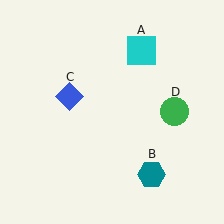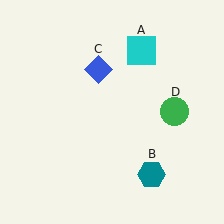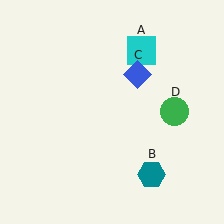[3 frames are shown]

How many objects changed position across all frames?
1 object changed position: blue diamond (object C).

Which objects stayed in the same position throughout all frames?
Cyan square (object A) and teal hexagon (object B) and green circle (object D) remained stationary.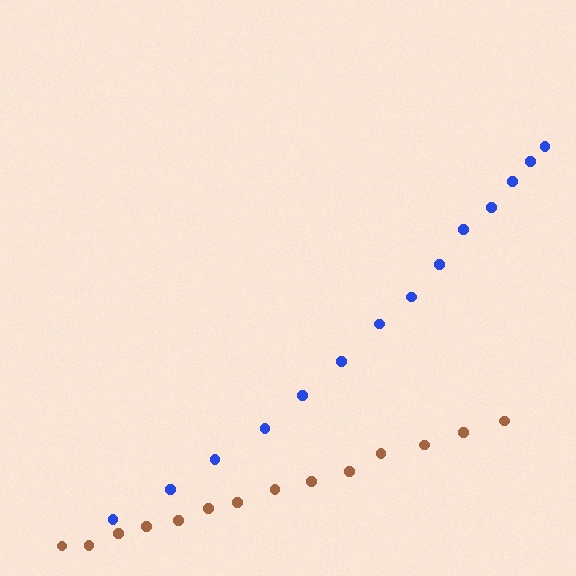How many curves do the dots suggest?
There are 2 distinct paths.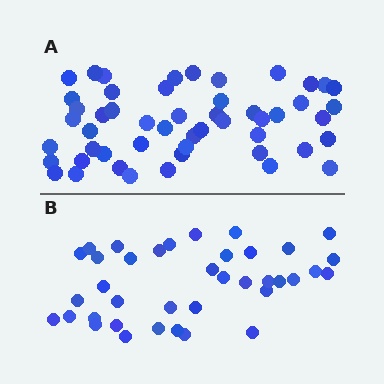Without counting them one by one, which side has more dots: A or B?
Region A (the top region) has more dots.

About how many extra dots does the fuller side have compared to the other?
Region A has approximately 15 more dots than region B.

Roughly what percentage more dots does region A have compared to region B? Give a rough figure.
About 35% more.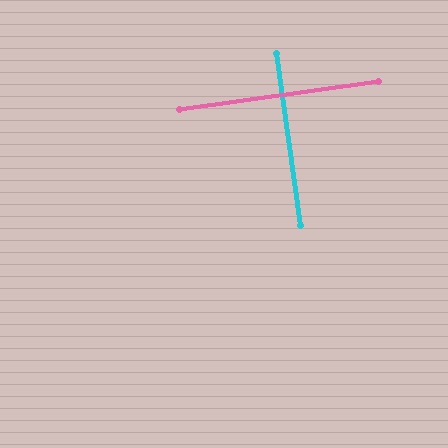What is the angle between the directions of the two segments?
Approximately 90 degrees.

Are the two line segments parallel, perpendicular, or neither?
Perpendicular — they meet at approximately 90°.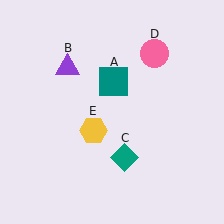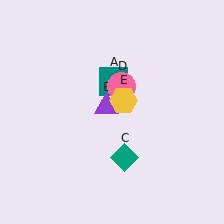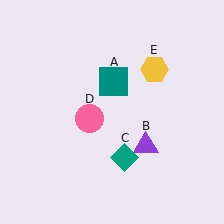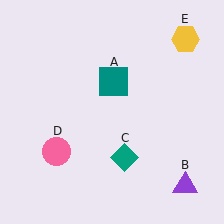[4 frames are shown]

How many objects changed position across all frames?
3 objects changed position: purple triangle (object B), pink circle (object D), yellow hexagon (object E).